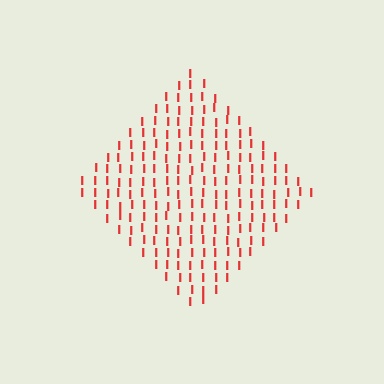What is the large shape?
The large shape is a diamond.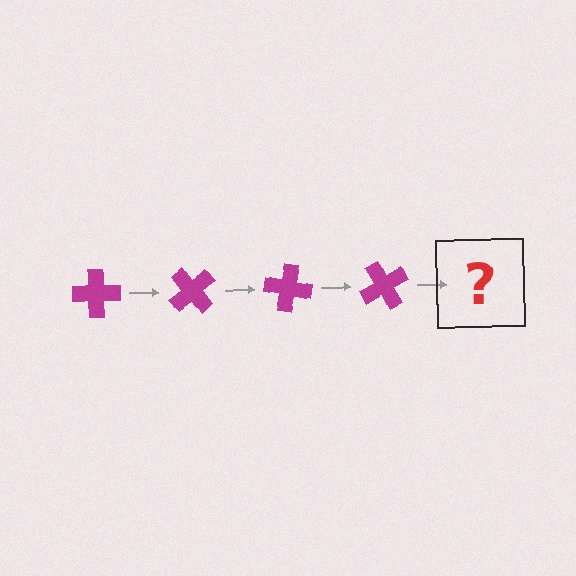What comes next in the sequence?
The next element should be a magenta cross rotated 200 degrees.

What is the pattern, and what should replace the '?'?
The pattern is that the cross rotates 50 degrees each step. The '?' should be a magenta cross rotated 200 degrees.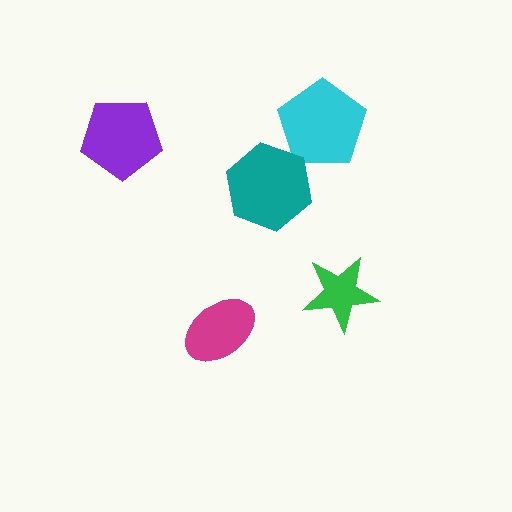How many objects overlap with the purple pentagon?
0 objects overlap with the purple pentagon.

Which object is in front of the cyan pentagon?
The teal hexagon is in front of the cyan pentagon.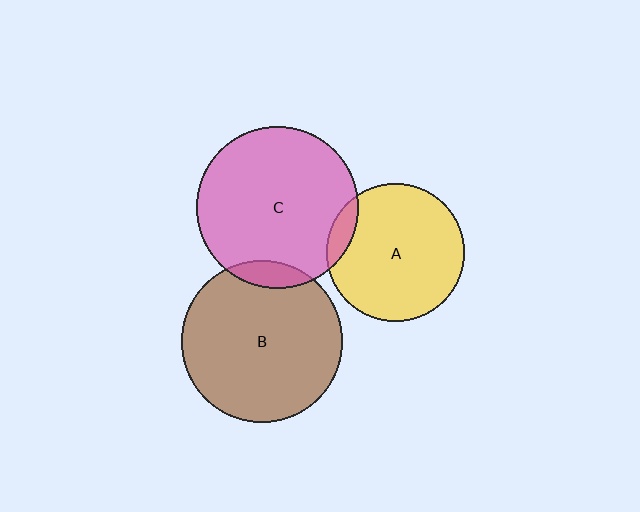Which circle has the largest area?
Circle B (brown).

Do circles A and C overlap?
Yes.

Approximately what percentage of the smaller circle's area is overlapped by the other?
Approximately 10%.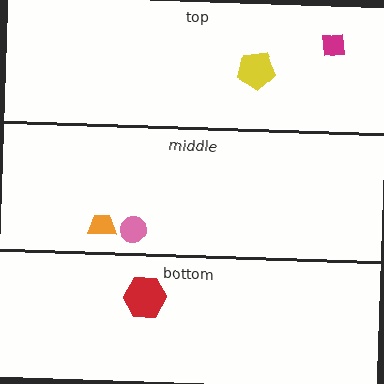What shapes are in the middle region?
The orange trapezoid, the pink circle.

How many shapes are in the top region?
2.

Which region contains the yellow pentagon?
The top region.